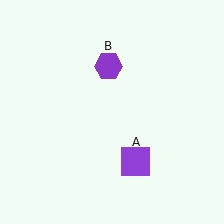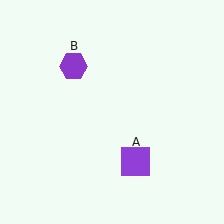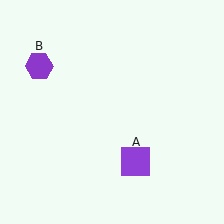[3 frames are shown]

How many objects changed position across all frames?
1 object changed position: purple hexagon (object B).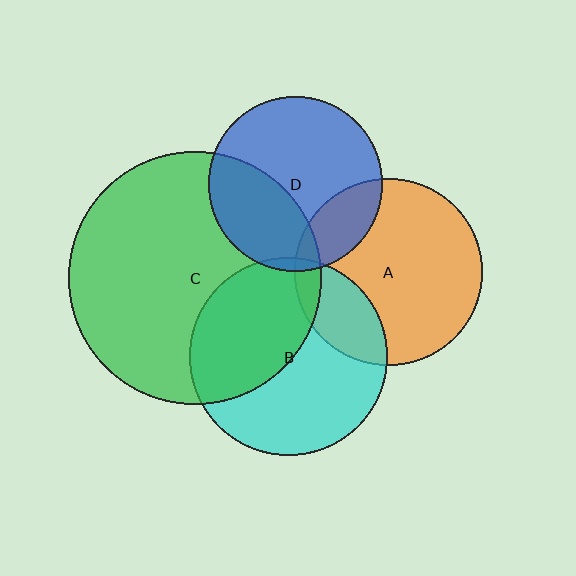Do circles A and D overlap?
Yes.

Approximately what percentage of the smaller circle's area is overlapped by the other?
Approximately 20%.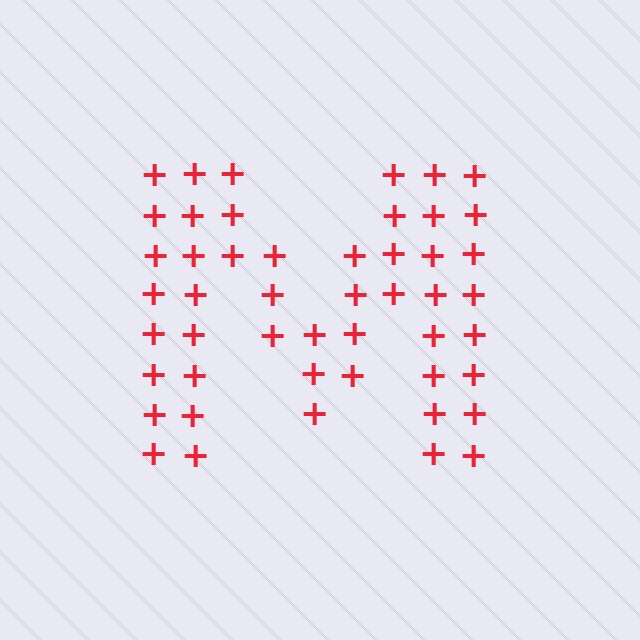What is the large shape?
The large shape is the letter M.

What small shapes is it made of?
It is made of small plus signs.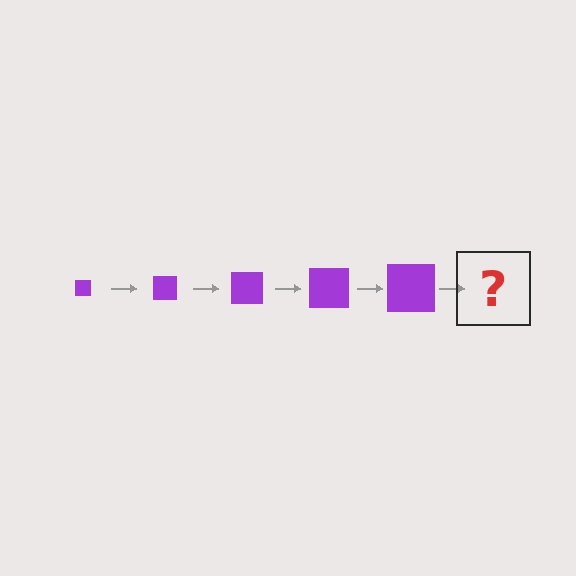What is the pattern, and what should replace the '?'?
The pattern is that the square gets progressively larger each step. The '?' should be a purple square, larger than the previous one.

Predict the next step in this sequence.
The next step is a purple square, larger than the previous one.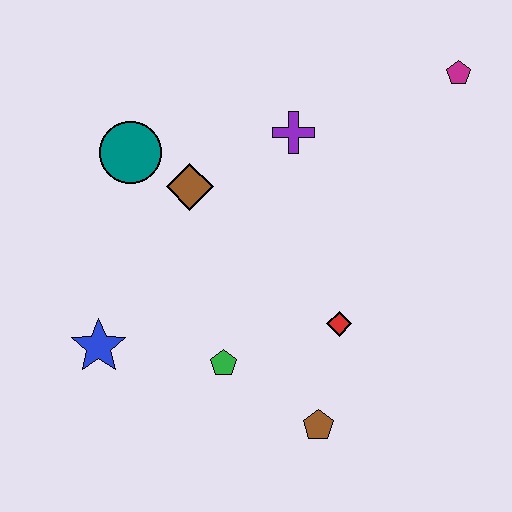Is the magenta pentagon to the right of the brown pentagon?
Yes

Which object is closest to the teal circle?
The brown diamond is closest to the teal circle.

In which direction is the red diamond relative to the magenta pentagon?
The red diamond is below the magenta pentagon.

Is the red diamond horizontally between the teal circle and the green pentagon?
No